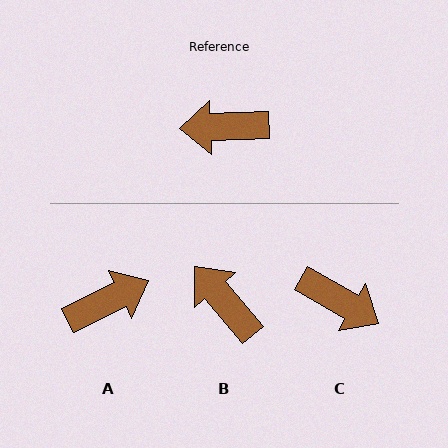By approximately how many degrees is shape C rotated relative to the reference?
Approximately 148 degrees counter-clockwise.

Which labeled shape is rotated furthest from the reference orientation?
A, about 156 degrees away.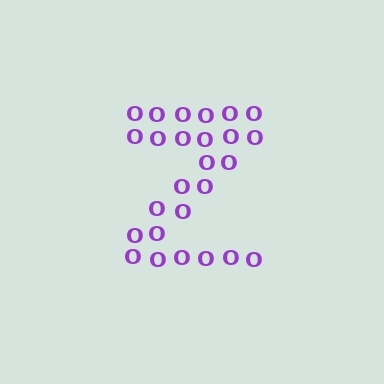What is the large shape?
The large shape is the letter Z.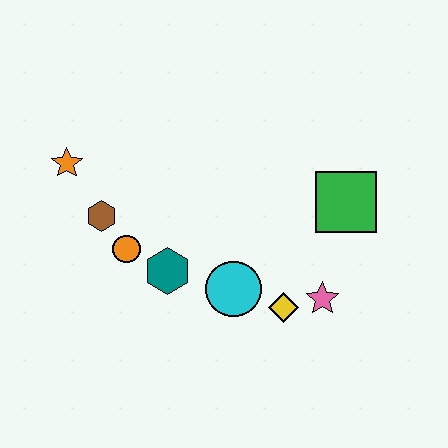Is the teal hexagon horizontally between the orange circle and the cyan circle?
Yes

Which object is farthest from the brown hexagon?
The green square is farthest from the brown hexagon.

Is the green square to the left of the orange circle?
No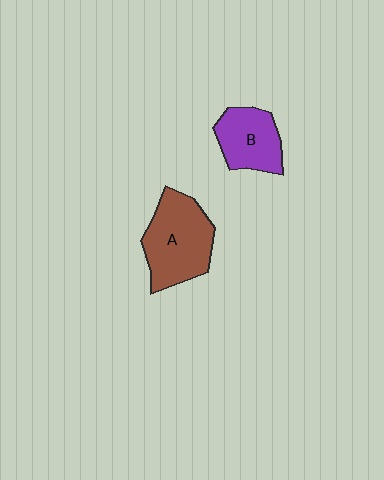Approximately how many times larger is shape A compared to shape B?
Approximately 1.5 times.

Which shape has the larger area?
Shape A (brown).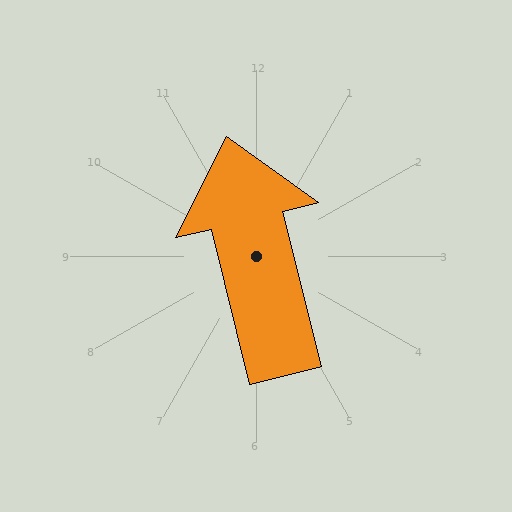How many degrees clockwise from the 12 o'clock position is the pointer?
Approximately 346 degrees.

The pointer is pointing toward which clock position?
Roughly 12 o'clock.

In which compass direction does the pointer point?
North.